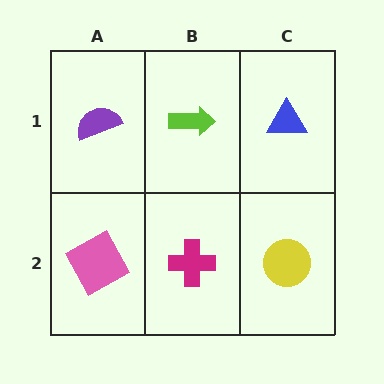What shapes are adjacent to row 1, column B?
A magenta cross (row 2, column B), a purple semicircle (row 1, column A), a blue triangle (row 1, column C).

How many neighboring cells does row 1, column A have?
2.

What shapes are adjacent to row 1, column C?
A yellow circle (row 2, column C), a lime arrow (row 1, column B).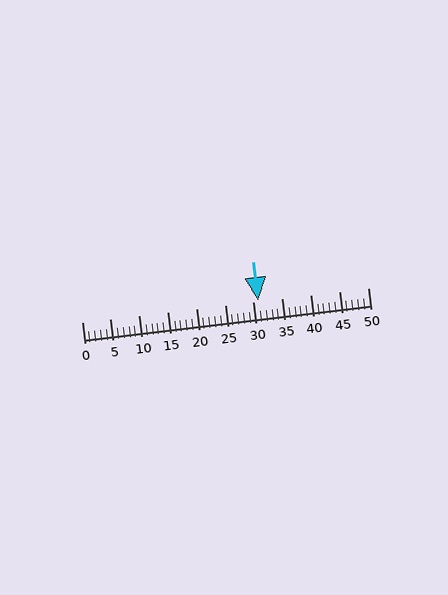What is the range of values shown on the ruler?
The ruler shows values from 0 to 50.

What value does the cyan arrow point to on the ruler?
The cyan arrow points to approximately 31.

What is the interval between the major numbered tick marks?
The major tick marks are spaced 5 units apart.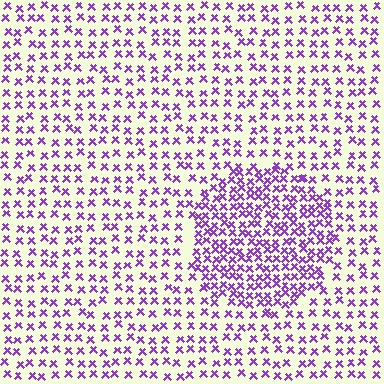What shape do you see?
I see a circle.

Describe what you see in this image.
The image contains small purple elements arranged at two different densities. A circle-shaped region is visible where the elements are more densely packed than the surrounding area.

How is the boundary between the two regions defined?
The boundary is defined by a change in element density (approximately 2.0x ratio). All elements are the same color, size, and shape.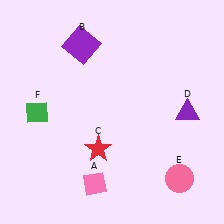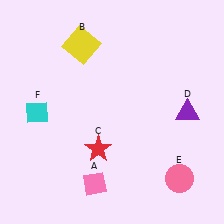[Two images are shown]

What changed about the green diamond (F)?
In Image 1, F is green. In Image 2, it changed to cyan.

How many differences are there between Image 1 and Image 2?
There are 2 differences between the two images.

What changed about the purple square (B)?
In Image 1, B is purple. In Image 2, it changed to yellow.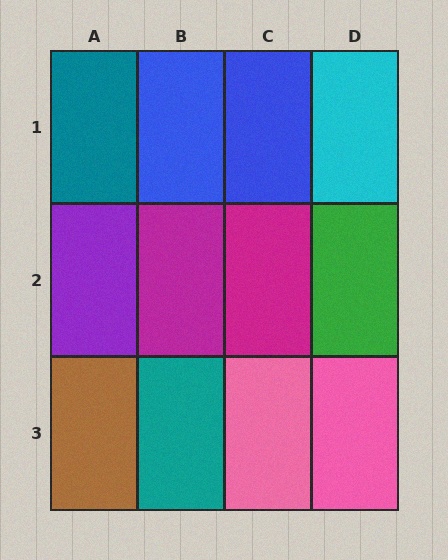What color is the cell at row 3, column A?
Brown.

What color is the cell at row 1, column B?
Blue.